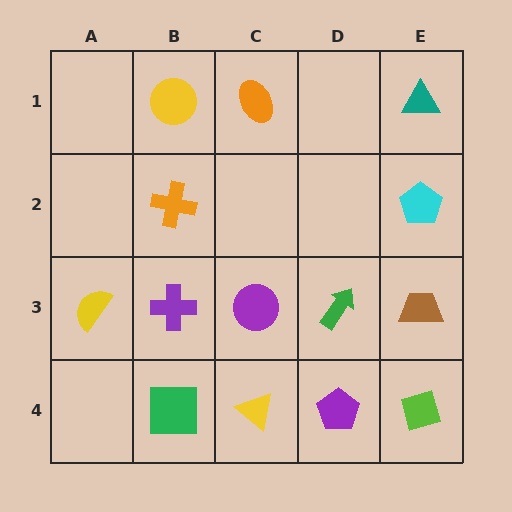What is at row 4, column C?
A yellow triangle.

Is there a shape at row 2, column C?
No, that cell is empty.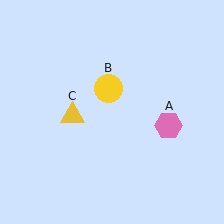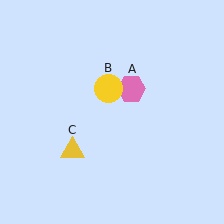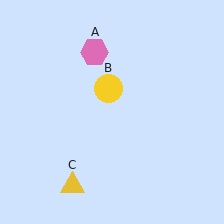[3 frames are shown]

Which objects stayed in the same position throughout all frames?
Yellow circle (object B) remained stationary.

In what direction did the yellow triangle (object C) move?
The yellow triangle (object C) moved down.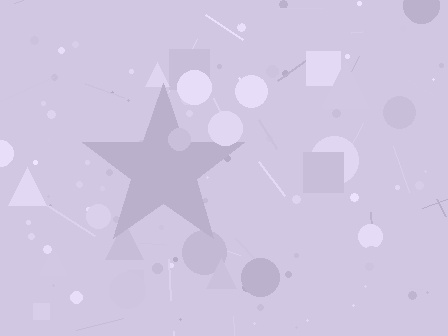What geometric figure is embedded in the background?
A star is embedded in the background.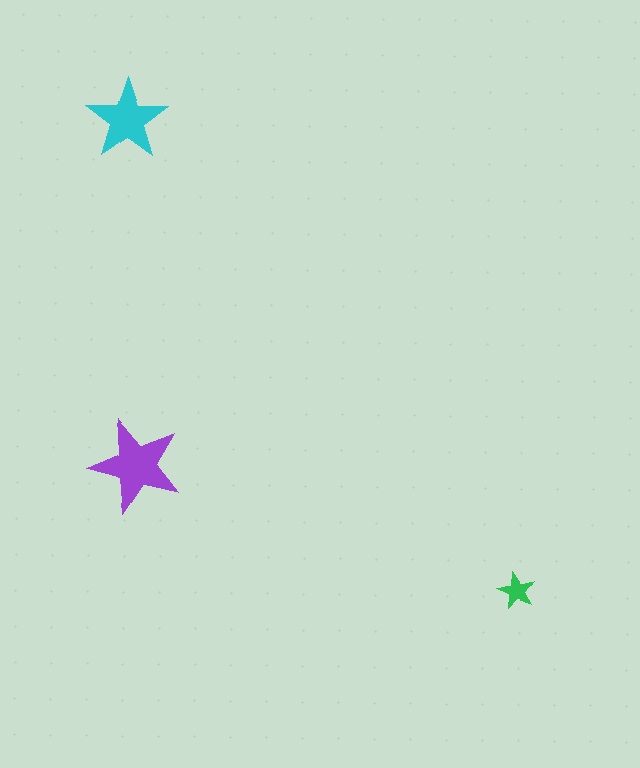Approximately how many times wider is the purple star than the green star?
About 2.5 times wider.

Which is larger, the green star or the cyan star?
The cyan one.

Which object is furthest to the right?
The green star is rightmost.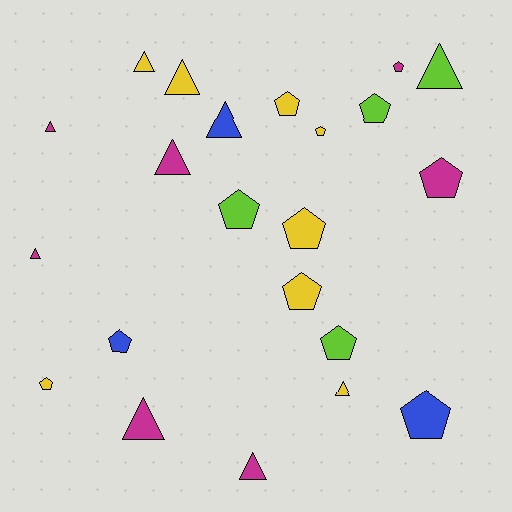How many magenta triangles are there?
There are 5 magenta triangles.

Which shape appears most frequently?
Pentagon, with 12 objects.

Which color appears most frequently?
Yellow, with 8 objects.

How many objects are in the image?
There are 22 objects.